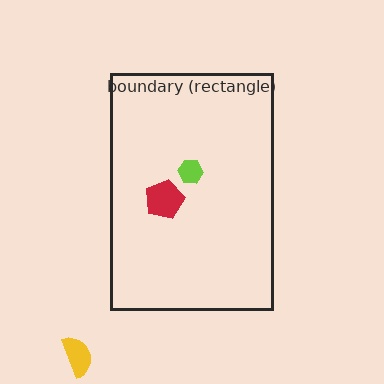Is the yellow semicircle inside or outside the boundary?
Outside.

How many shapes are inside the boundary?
2 inside, 1 outside.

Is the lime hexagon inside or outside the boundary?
Inside.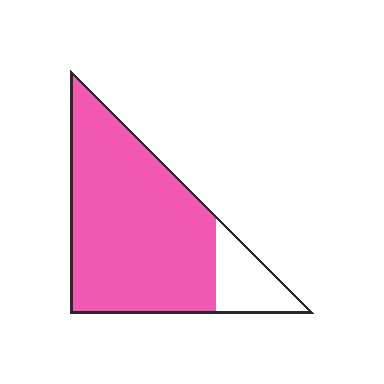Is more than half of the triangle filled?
Yes.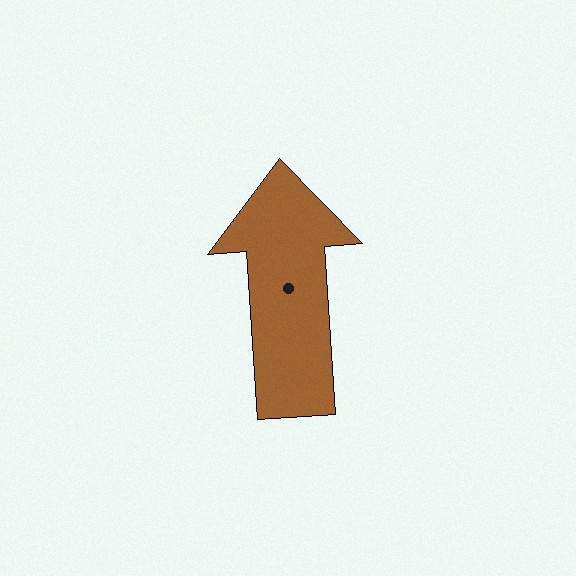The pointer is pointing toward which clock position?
Roughly 12 o'clock.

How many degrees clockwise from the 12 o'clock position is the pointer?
Approximately 356 degrees.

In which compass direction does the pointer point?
North.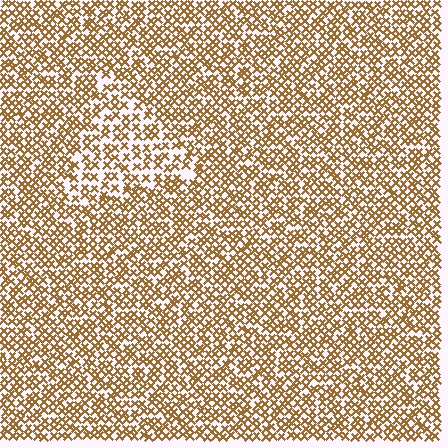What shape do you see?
I see a triangle.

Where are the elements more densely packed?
The elements are more densely packed outside the triangle boundary.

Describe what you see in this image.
The image contains small brown elements arranged at two different densities. A triangle-shaped region is visible where the elements are less densely packed than the surrounding area.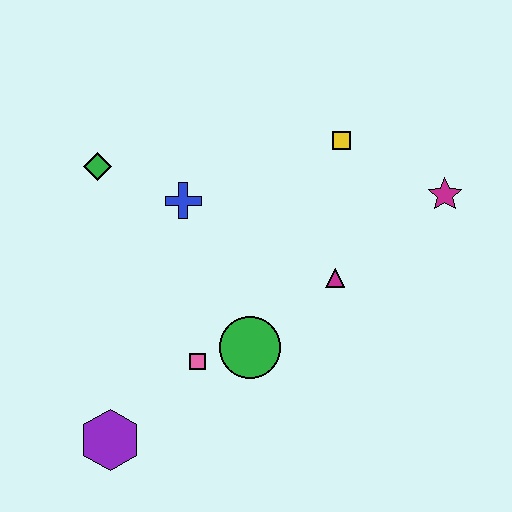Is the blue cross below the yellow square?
Yes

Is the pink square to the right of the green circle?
No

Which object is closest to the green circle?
The pink square is closest to the green circle.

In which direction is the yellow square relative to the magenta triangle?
The yellow square is above the magenta triangle.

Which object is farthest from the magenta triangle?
The purple hexagon is farthest from the magenta triangle.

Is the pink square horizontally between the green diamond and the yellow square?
Yes